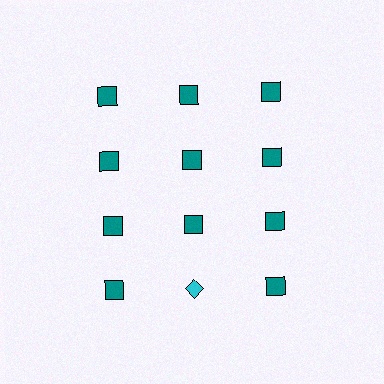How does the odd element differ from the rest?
It differs in both color (cyan instead of teal) and shape (diamond instead of square).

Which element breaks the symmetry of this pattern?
The cyan diamond in the fourth row, second from left column breaks the symmetry. All other shapes are teal squares.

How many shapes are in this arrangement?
There are 12 shapes arranged in a grid pattern.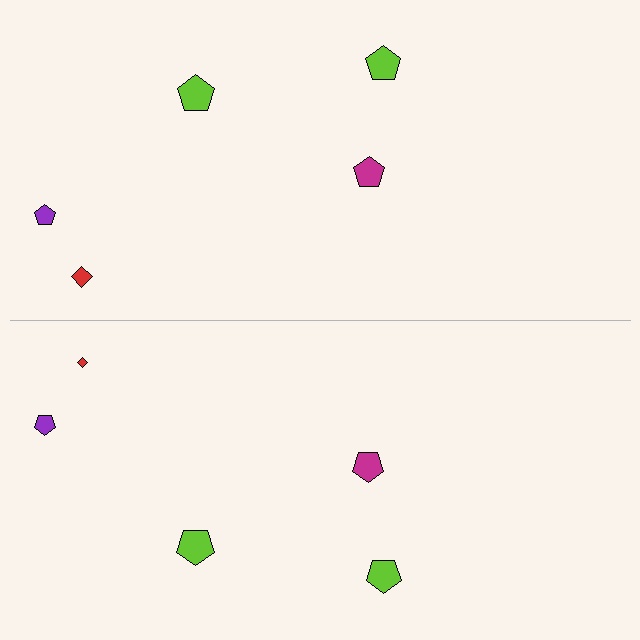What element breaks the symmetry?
The red diamond on the bottom side has a different size than its mirror counterpart.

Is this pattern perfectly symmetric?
No, the pattern is not perfectly symmetric. The red diamond on the bottom side has a different size than its mirror counterpart.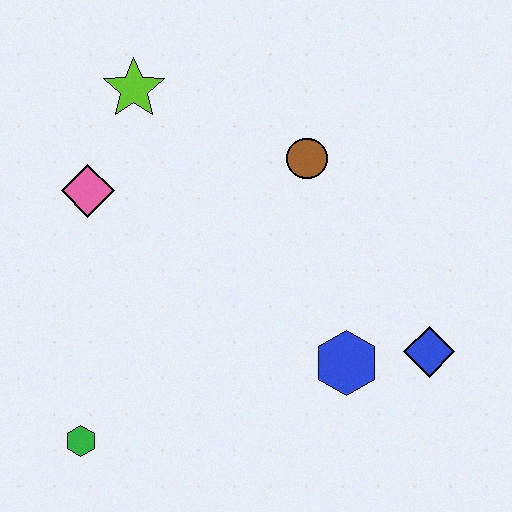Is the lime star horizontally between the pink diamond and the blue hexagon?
Yes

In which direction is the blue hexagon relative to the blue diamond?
The blue hexagon is to the left of the blue diamond.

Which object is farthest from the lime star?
The blue diamond is farthest from the lime star.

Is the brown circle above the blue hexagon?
Yes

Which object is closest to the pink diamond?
The lime star is closest to the pink diamond.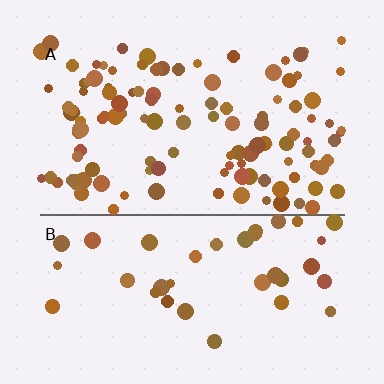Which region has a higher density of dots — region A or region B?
A (the top).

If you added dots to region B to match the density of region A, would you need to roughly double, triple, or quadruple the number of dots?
Approximately triple.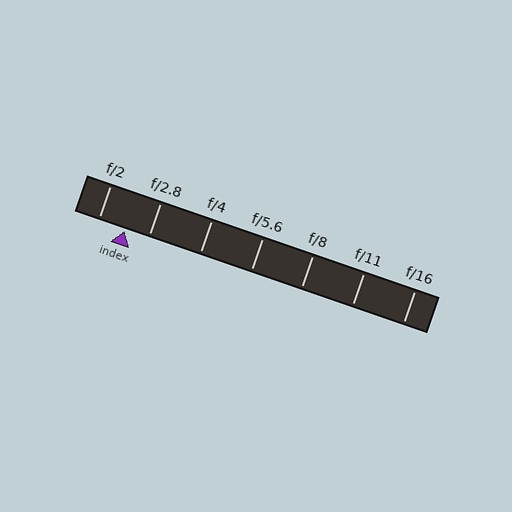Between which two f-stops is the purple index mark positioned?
The index mark is between f/2 and f/2.8.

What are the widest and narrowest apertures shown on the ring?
The widest aperture shown is f/2 and the narrowest is f/16.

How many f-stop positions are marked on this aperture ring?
There are 7 f-stop positions marked.